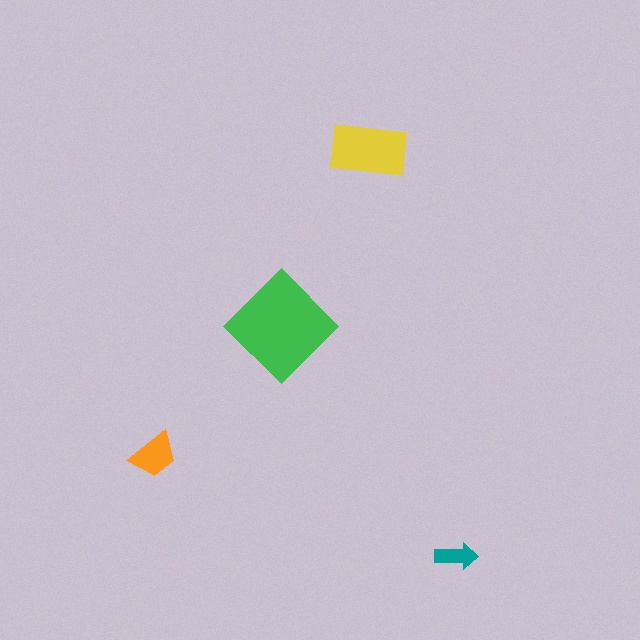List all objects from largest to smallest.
The green diamond, the yellow rectangle, the orange trapezoid, the teal arrow.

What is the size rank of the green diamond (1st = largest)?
1st.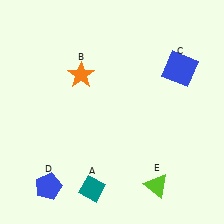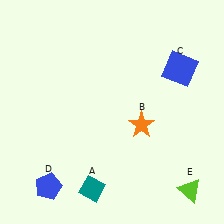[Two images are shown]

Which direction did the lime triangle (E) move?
The lime triangle (E) moved right.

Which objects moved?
The objects that moved are: the orange star (B), the lime triangle (E).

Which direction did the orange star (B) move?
The orange star (B) moved right.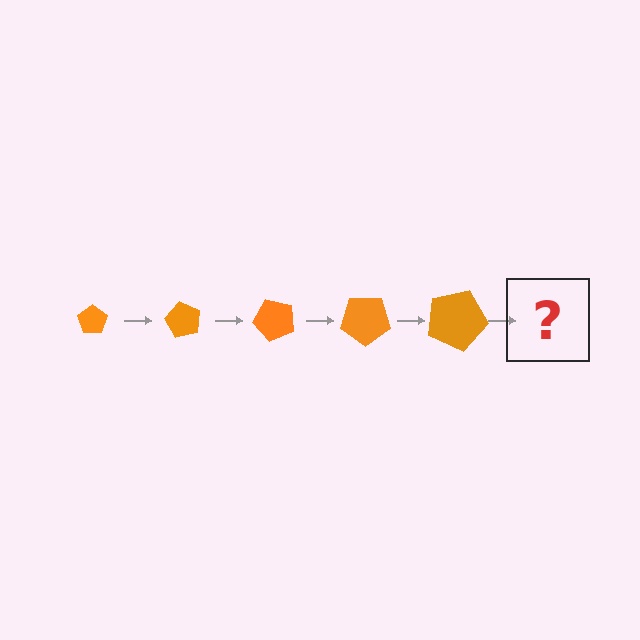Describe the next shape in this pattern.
It should be a pentagon, larger than the previous one and rotated 300 degrees from the start.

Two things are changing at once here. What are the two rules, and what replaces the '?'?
The two rules are that the pentagon grows larger each step and it rotates 60 degrees each step. The '?' should be a pentagon, larger than the previous one and rotated 300 degrees from the start.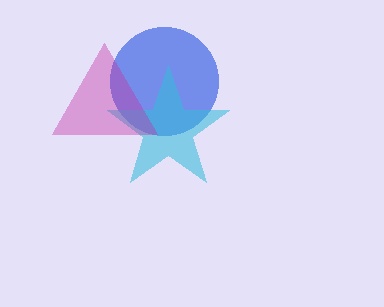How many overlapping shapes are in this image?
There are 3 overlapping shapes in the image.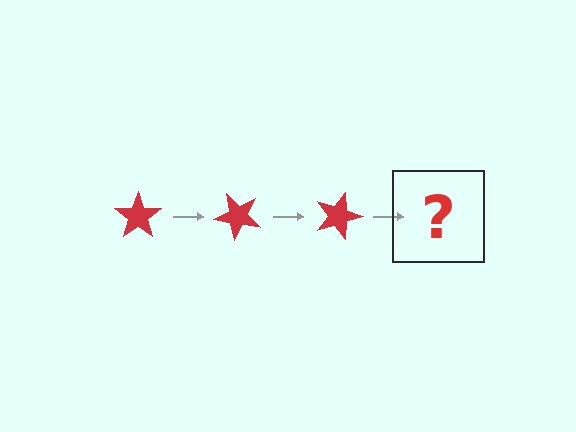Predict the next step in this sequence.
The next step is a red star rotated 135 degrees.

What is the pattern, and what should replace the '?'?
The pattern is that the star rotates 45 degrees each step. The '?' should be a red star rotated 135 degrees.